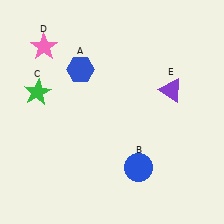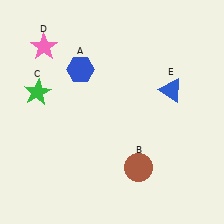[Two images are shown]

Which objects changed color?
B changed from blue to brown. E changed from purple to blue.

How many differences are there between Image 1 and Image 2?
There are 2 differences between the two images.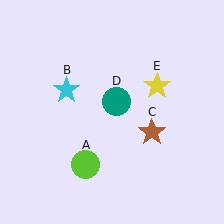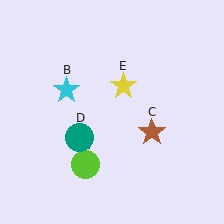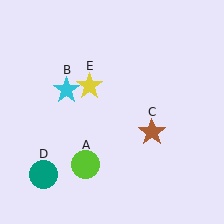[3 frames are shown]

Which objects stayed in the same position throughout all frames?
Lime circle (object A) and cyan star (object B) and brown star (object C) remained stationary.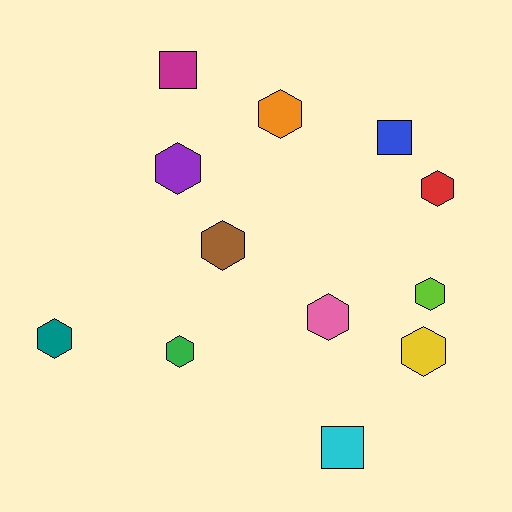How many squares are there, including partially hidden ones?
There are 3 squares.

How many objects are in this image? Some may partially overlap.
There are 12 objects.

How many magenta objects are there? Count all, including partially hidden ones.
There is 1 magenta object.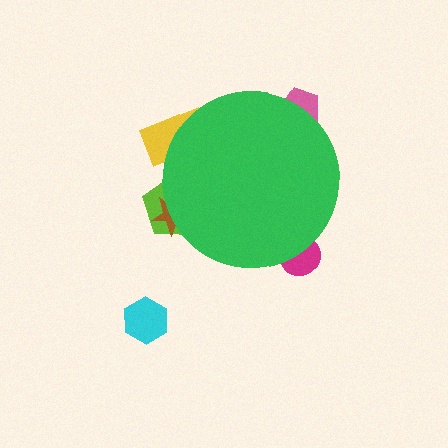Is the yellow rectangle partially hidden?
Yes, the yellow rectangle is partially hidden behind the green circle.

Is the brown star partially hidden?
Yes, the brown star is partially hidden behind the green circle.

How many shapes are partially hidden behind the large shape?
5 shapes are partially hidden.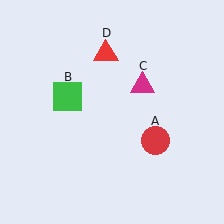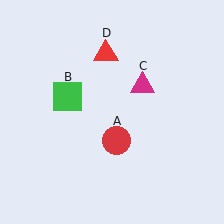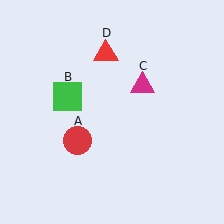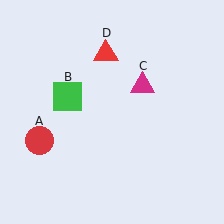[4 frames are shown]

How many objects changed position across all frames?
1 object changed position: red circle (object A).